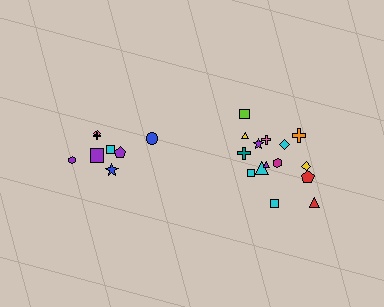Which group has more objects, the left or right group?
The right group.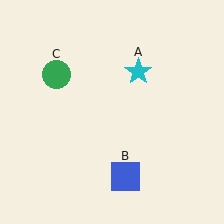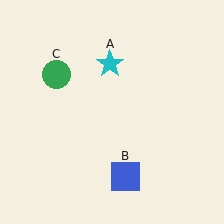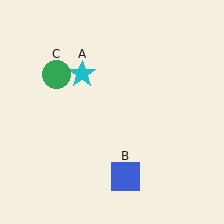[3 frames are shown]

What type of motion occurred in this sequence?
The cyan star (object A) rotated counterclockwise around the center of the scene.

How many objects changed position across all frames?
1 object changed position: cyan star (object A).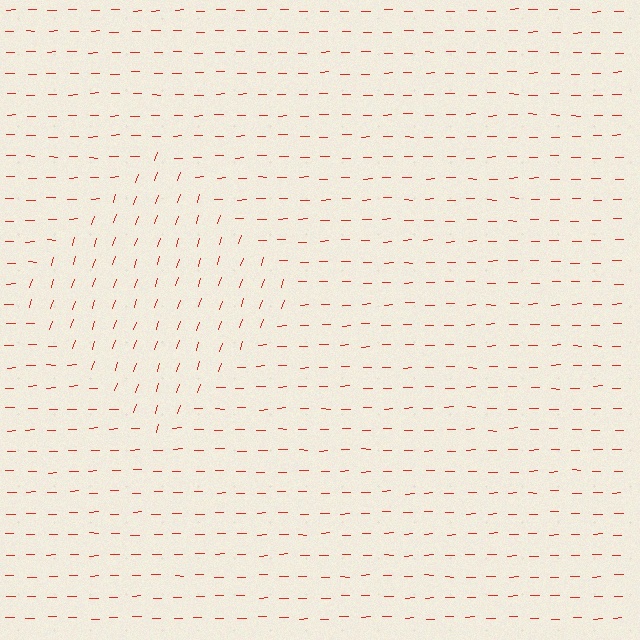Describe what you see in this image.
The image is filled with small red line segments. A diamond region in the image has lines oriented differently from the surrounding lines, creating a visible texture boundary.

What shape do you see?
I see a diamond.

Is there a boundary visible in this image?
Yes, there is a texture boundary formed by a change in line orientation.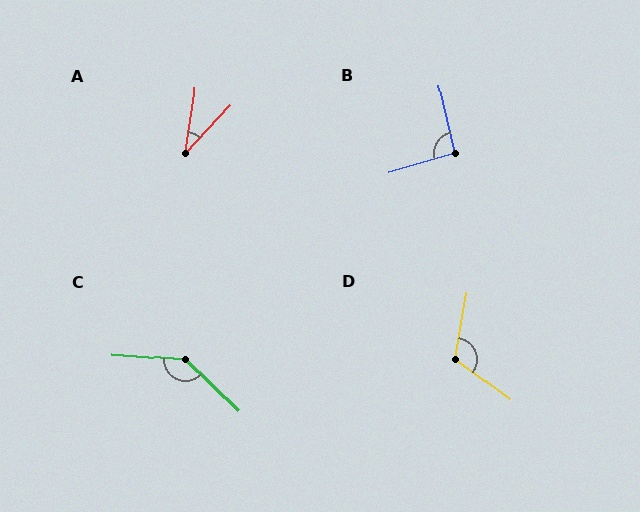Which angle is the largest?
C, at approximately 140 degrees.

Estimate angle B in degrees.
Approximately 94 degrees.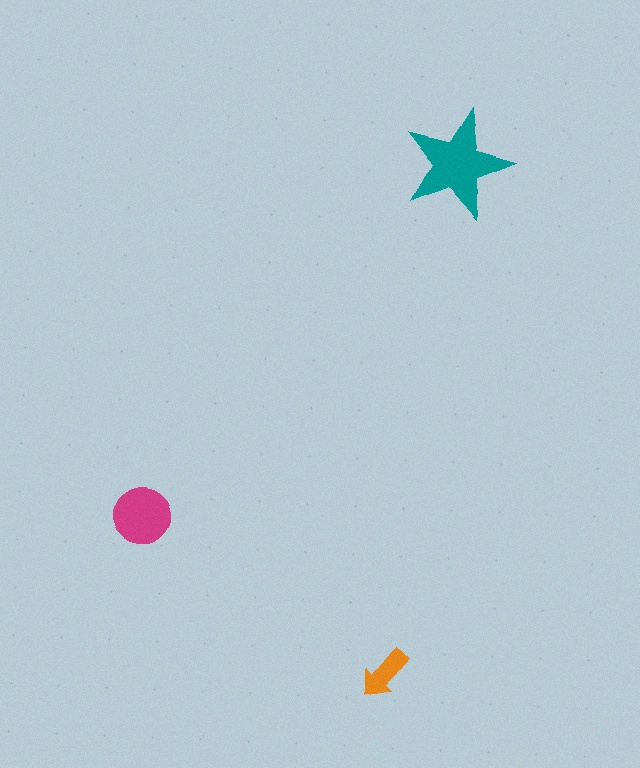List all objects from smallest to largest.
The orange arrow, the magenta circle, the teal star.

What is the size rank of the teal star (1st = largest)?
1st.